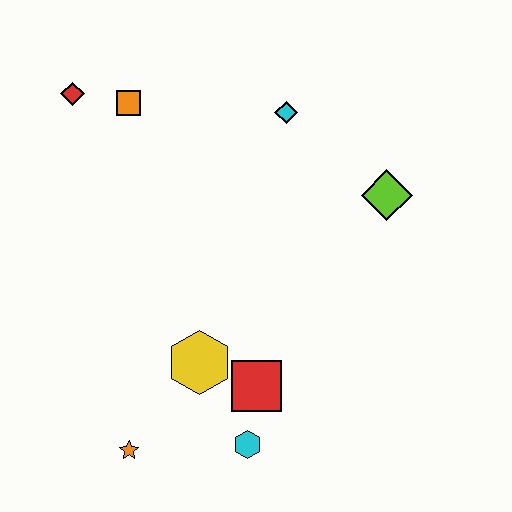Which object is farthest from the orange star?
The cyan diamond is farthest from the orange star.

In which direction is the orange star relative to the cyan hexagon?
The orange star is to the left of the cyan hexagon.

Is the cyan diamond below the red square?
No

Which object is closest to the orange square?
The red diamond is closest to the orange square.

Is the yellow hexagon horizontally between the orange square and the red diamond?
No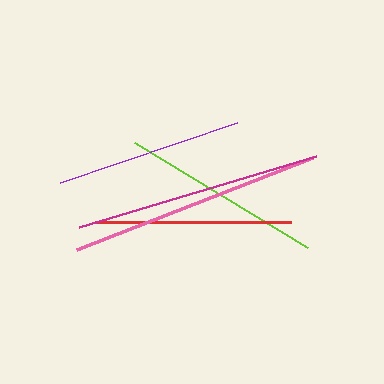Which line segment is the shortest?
The purple line is the shortest at approximately 187 pixels.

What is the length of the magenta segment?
The magenta segment is approximately 248 pixels long.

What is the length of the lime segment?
The lime segment is approximately 202 pixels long.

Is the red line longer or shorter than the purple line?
The red line is longer than the purple line.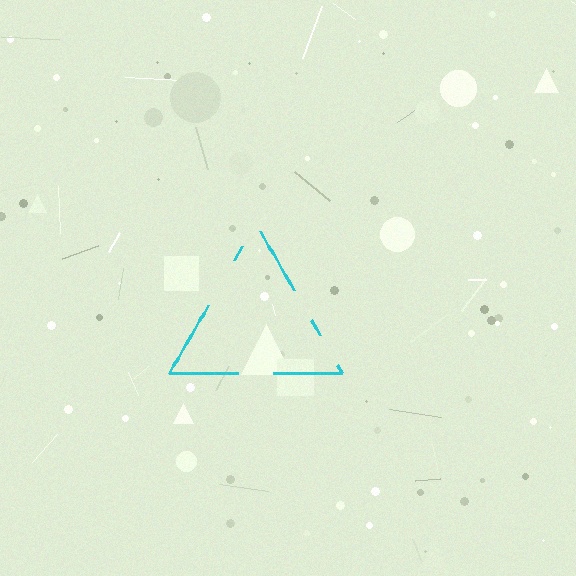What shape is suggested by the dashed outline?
The dashed outline suggests a triangle.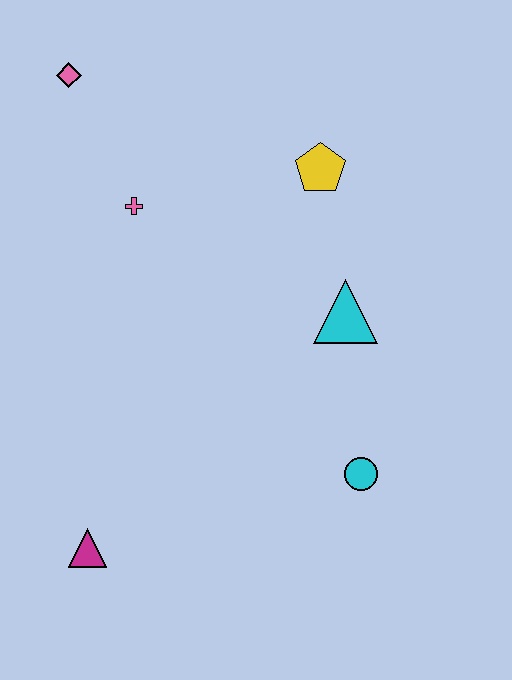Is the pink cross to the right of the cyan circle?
No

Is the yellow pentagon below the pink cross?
No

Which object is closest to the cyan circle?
The cyan triangle is closest to the cyan circle.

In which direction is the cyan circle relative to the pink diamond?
The cyan circle is below the pink diamond.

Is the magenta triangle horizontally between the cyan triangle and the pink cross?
No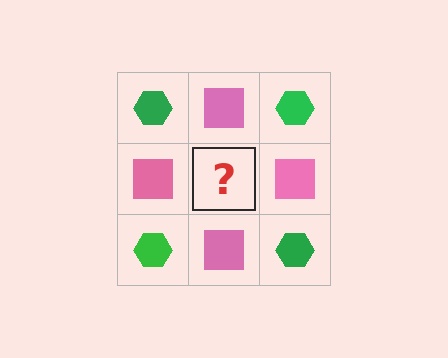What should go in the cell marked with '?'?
The missing cell should contain a green hexagon.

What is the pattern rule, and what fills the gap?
The rule is that it alternates green hexagon and pink square in a checkerboard pattern. The gap should be filled with a green hexagon.